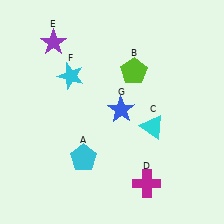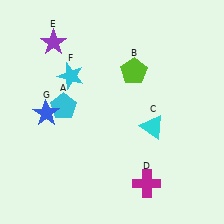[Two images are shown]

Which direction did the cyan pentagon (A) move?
The cyan pentagon (A) moved up.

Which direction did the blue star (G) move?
The blue star (G) moved left.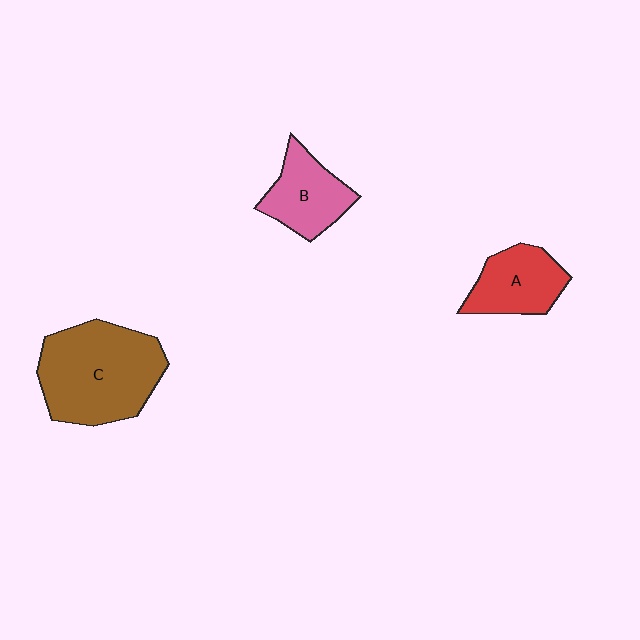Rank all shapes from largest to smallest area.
From largest to smallest: C (brown), A (red), B (pink).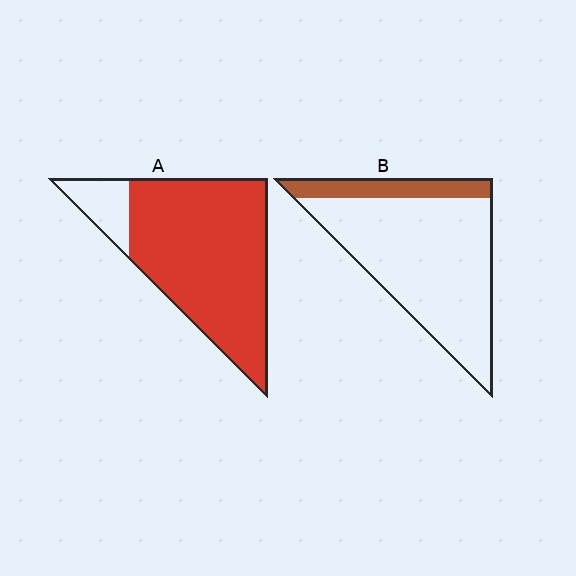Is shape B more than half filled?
No.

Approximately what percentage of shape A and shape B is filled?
A is approximately 85% and B is approximately 15%.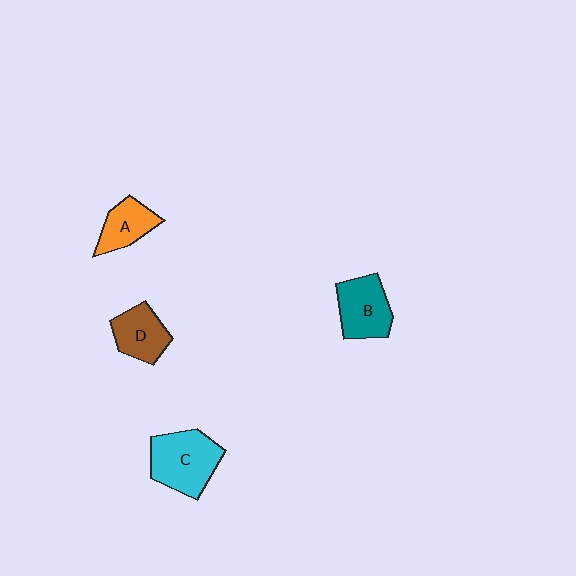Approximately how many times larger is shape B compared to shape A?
Approximately 1.3 times.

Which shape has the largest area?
Shape C (cyan).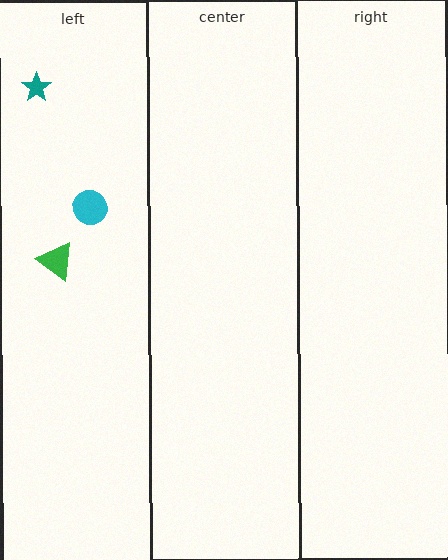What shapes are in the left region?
The teal star, the green triangle, the cyan circle.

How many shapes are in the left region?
3.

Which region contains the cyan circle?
The left region.